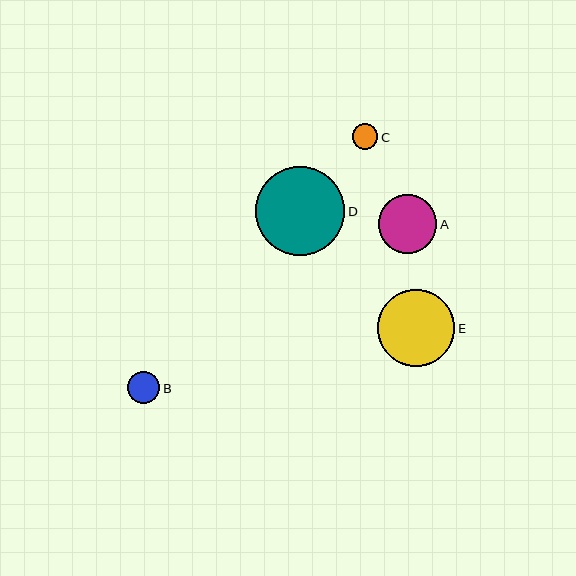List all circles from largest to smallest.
From largest to smallest: D, E, A, B, C.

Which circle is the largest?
Circle D is the largest with a size of approximately 89 pixels.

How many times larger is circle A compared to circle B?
Circle A is approximately 1.8 times the size of circle B.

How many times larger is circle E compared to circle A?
Circle E is approximately 1.3 times the size of circle A.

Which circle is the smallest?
Circle C is the smallest with a size of approximately 25 pixels.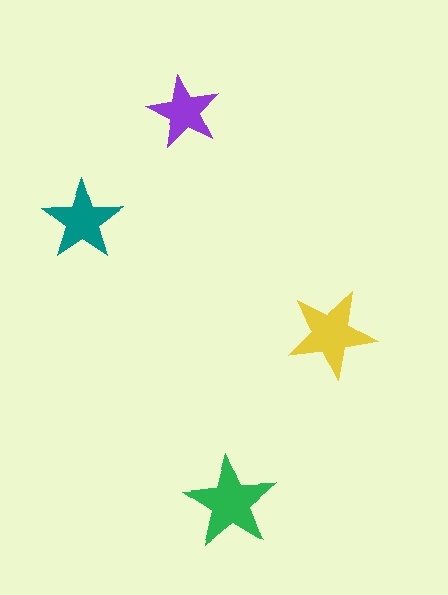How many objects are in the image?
There are 4 objects in the image.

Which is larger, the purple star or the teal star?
The teal one.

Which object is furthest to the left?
The teal star is leftmost.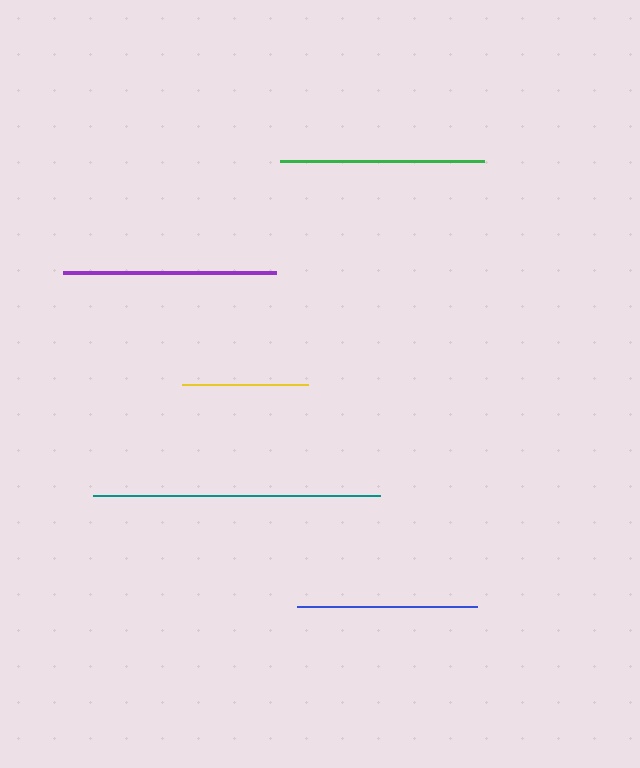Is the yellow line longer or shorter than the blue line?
The blue line is longer than the yellow line.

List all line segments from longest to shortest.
From longest to shortest: teal, purple, green, blue, yellow.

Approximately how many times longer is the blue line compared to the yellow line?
The blue line is approximately 1.4 times the length of the yellow line.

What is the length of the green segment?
The green segment is approximately 204 pixels long.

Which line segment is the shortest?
The yellow line is the shortest at approximately 126 pixels.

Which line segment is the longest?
The teal line is the longest at approximately 287 pixels.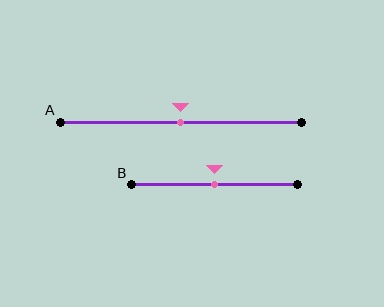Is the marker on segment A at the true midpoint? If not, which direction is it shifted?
Yes, the marker on segment A is at the true midpoint.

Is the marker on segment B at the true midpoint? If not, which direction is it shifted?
Yes, the marker on segment B is at the true midpoint.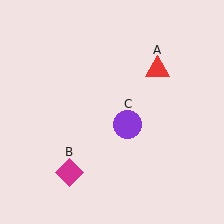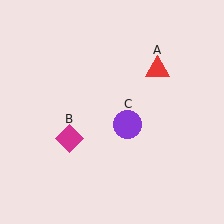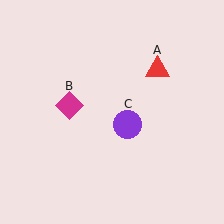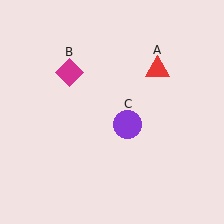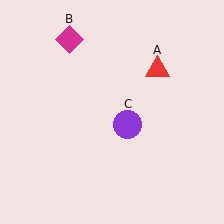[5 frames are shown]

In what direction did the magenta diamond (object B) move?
The magenta diamond (object B) moved up.